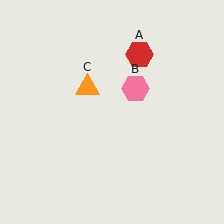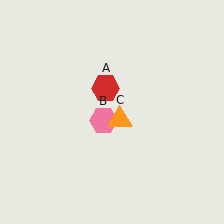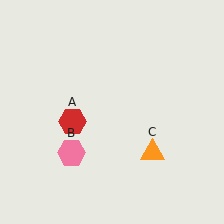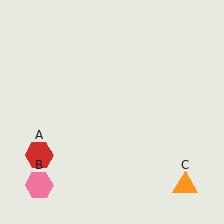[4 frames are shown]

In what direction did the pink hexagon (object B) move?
The pink hexagon (object B) moved down and to the left.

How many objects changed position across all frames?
3 objects changed position: red hexagon (object A), pink hexagon (object B), orange triangle (object C).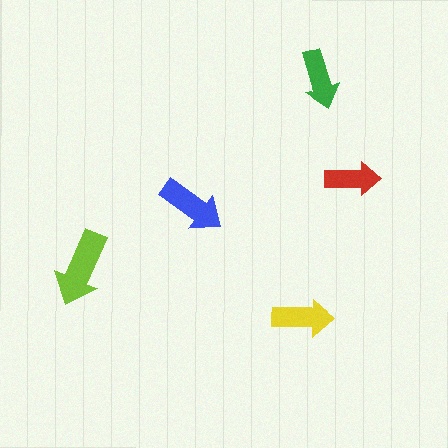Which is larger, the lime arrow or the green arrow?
The lime one.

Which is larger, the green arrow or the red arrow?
The green one.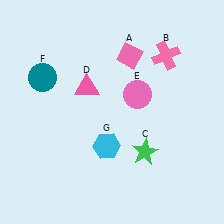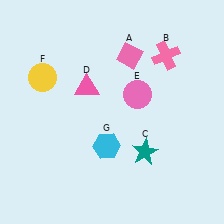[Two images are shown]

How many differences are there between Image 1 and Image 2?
There are 2 differences between the two images.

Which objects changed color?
C changed from green to teal. F changed from teal to yellow.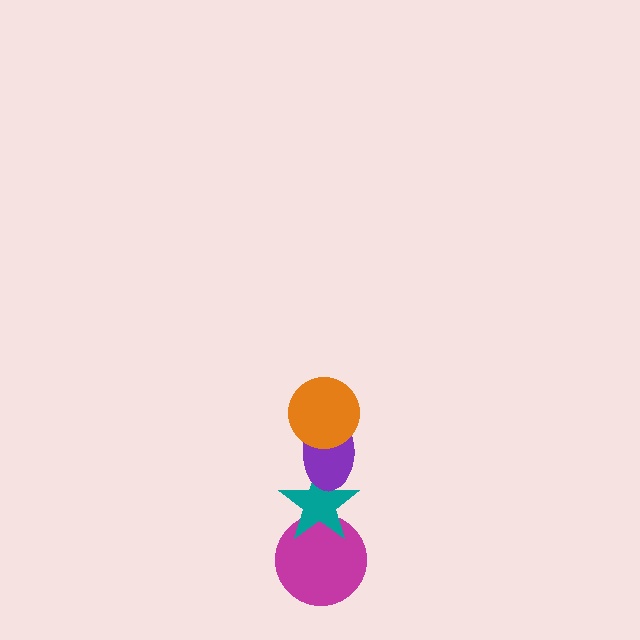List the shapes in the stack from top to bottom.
From top to bottom: the orange circle, the purple ellipse, the teal star, the magenta circle.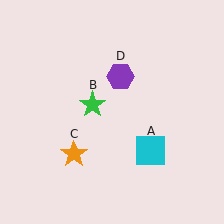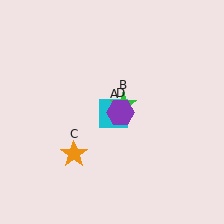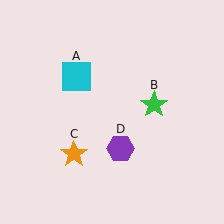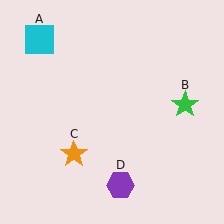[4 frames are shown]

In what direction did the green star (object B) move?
The green star (object B) moved right.